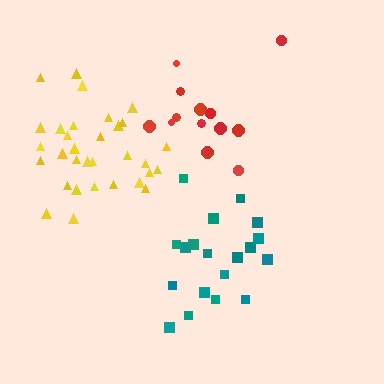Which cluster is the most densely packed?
Yellow.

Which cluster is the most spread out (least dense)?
Red.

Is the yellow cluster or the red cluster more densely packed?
Yellow.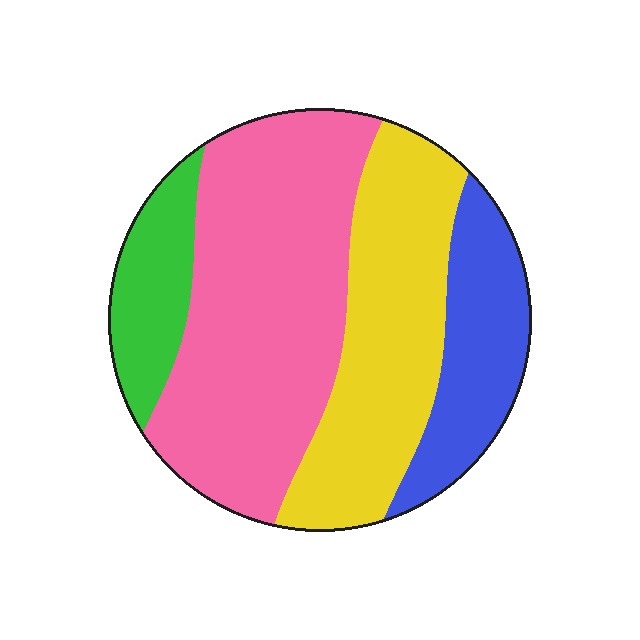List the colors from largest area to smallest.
From largest to smallest: pink, yellow, blue, green.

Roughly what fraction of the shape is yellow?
Yellow covers 29% of the shape.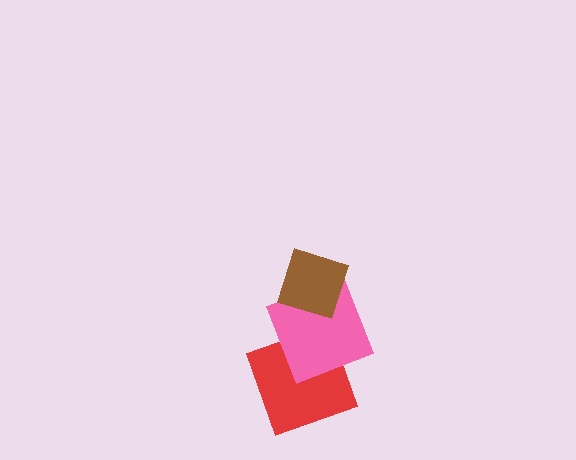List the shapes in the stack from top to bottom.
From top to bottom: the brown diamond, the pink square, the red square.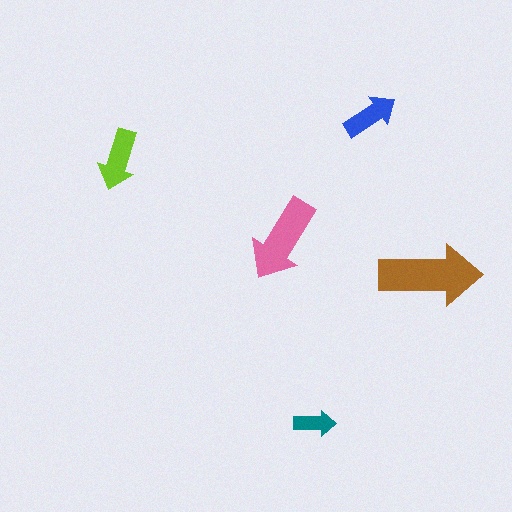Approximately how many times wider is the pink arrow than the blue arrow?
About 1.5 times wider.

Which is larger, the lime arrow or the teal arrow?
The lime one.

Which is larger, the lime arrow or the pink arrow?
The pink one.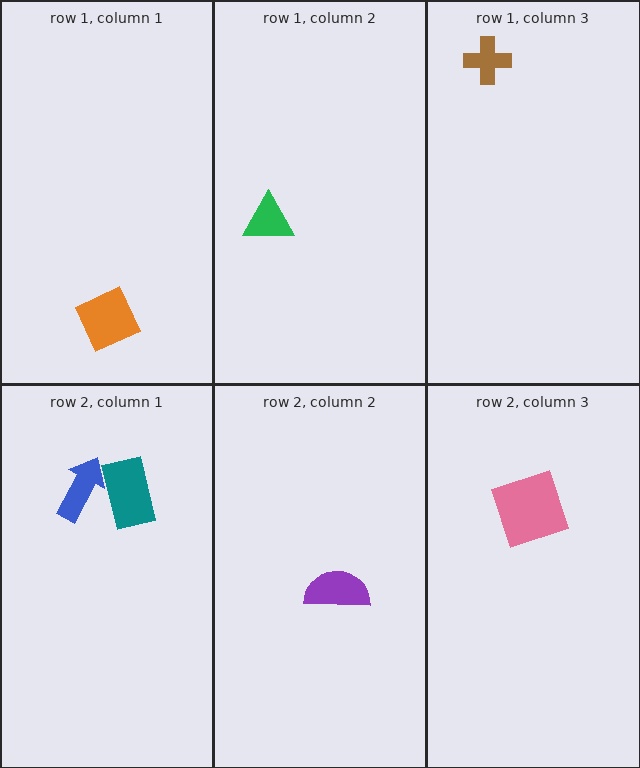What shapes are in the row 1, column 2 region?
The green triangle.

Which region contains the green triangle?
The row 1, column 2 region.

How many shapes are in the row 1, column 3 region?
1.